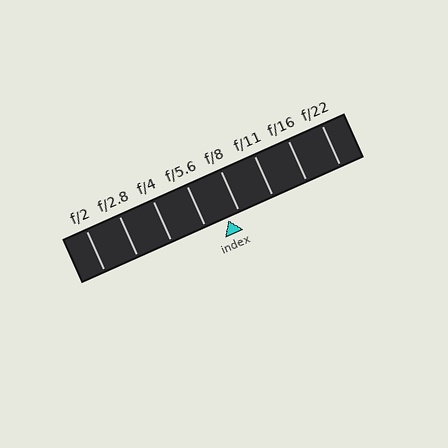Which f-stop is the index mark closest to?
The index mark is closest to f/8.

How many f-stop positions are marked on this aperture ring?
There are 8 f-stop positions marked.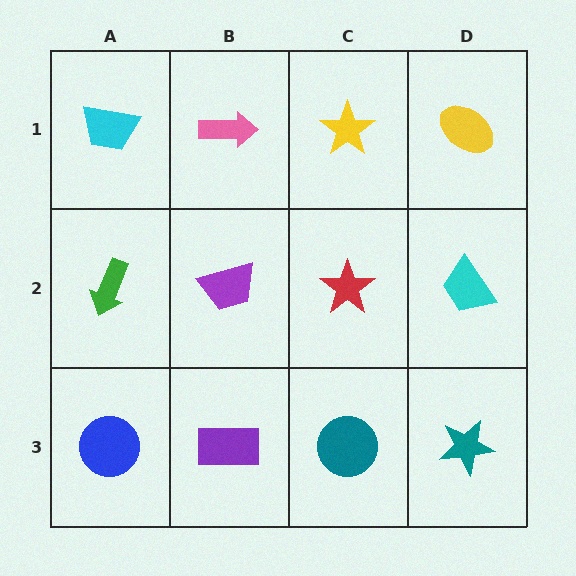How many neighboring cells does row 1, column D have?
2.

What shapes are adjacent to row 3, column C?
A red star (row 2, column C), a purple rectangle (row 3, column B), a teal star (row 3, column D).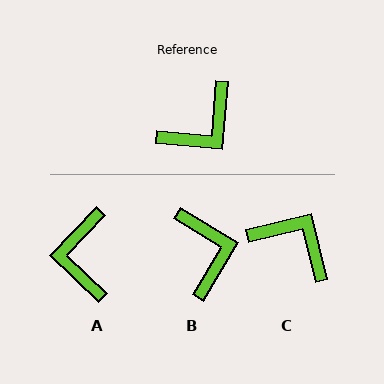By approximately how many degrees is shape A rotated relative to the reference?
Approximately 129 degrees clockwise.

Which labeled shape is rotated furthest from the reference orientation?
A, about 129 degrees away.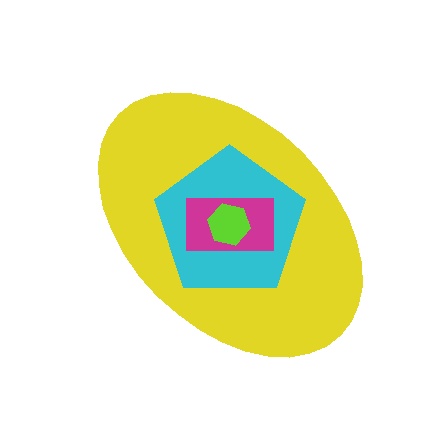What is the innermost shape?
The lime hexagon.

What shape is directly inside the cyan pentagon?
The magenta rectangle.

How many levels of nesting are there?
4.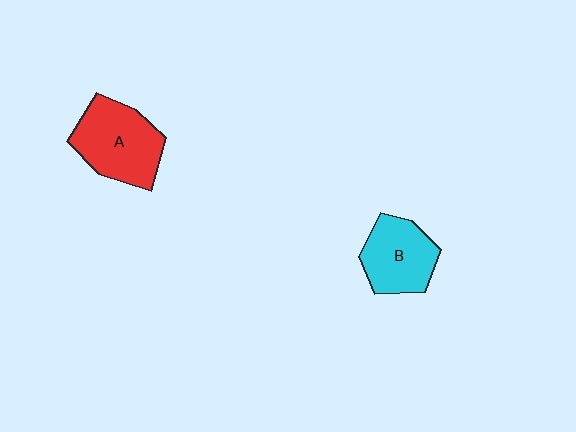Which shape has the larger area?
Shape A (red).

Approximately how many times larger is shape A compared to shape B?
Approximately 1.2 times.